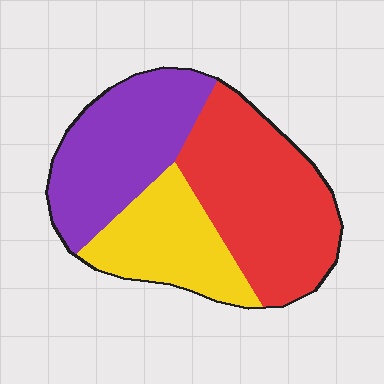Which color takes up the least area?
Yellow, at roughly 25%.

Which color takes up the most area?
Red, at roughly 40%.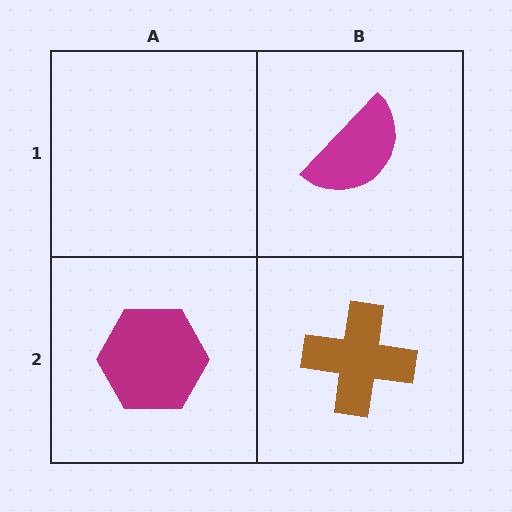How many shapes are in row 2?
2 shapes.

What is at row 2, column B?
A brown cross.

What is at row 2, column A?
A magenta hexagon.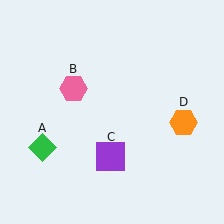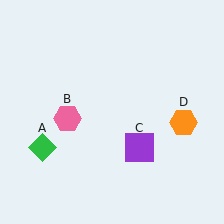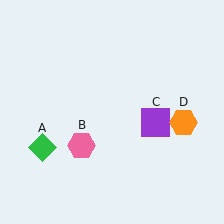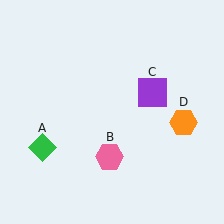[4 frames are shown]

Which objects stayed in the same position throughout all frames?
Green diamond (object A) and orange hexagon (object D) remained stationary.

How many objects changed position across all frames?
2 objects changed position: pink hexagon (object B), purple square (object C).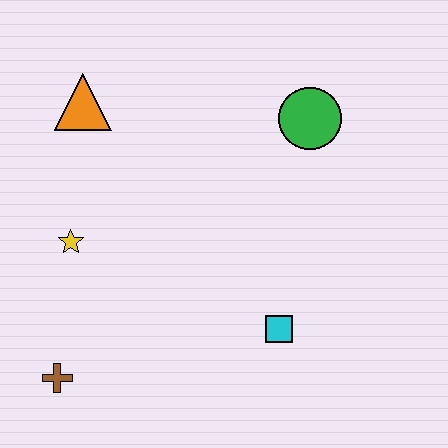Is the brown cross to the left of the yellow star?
Yes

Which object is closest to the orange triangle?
The yellow star is closest to the orange triangle.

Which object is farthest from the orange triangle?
The cyan square is farthest from the orange triangle.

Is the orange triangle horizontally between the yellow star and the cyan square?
Yes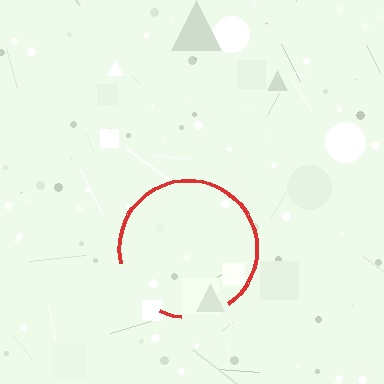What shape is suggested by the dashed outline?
The dashed outline suggests a circle.